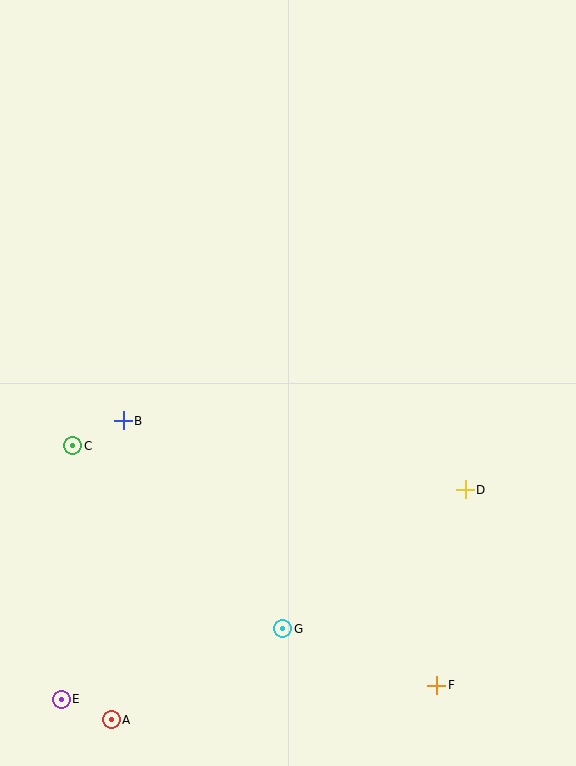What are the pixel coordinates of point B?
Point B is at (123, 421).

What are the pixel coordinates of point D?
Point D is at (465, 490).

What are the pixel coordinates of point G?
Point G is at (283, 629).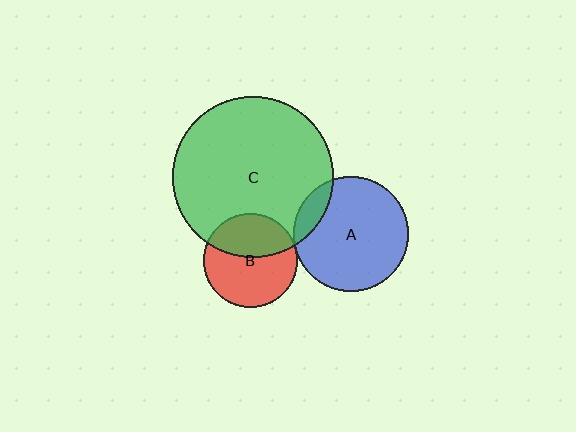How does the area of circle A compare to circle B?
Approximately 1.5 times.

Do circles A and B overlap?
Yes.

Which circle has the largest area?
Circle C (green).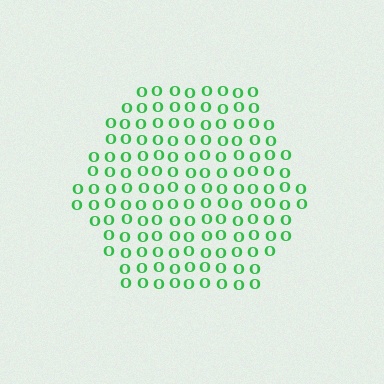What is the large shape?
The large shape is a hexagon.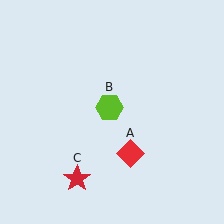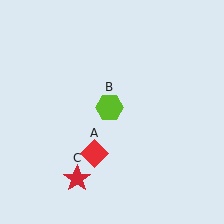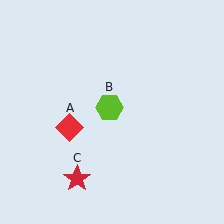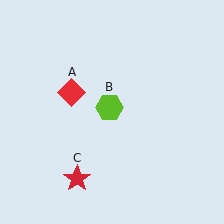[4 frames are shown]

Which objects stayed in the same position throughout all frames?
Lime hexagon (object B) and red star (object C) remained stationary.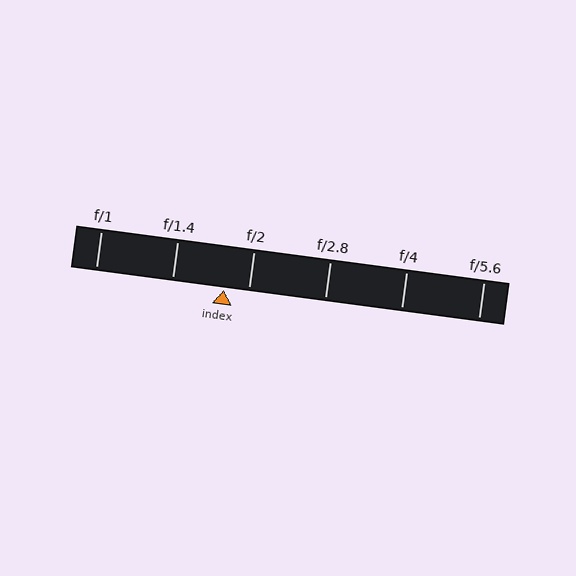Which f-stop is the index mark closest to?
The index mark is closest to f/2.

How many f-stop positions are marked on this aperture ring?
There are 6 f-stop positions marked.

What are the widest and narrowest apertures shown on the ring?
The widest aperture shown is f/1 and the narrowest is f/5.6.